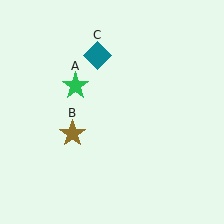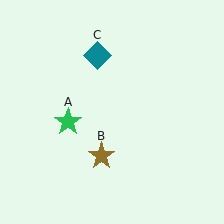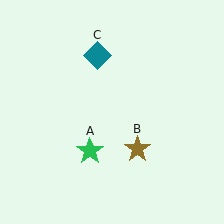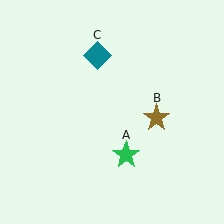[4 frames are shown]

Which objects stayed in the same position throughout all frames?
Teal diamond (object C) remained stationary.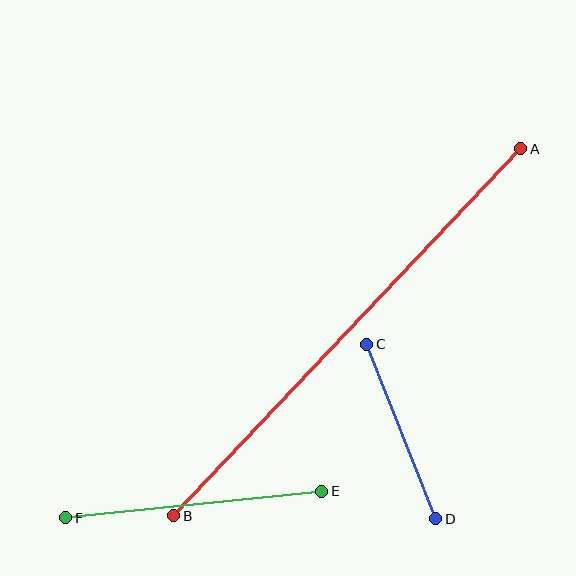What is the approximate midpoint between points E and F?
The midpoint is at approximately (194, 505) pixels.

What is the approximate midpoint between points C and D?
The midpoint is at approximately (401, 432) pixels.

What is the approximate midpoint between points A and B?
The midpoint is at approximately (347, 332) pixels.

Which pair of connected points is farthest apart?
Points A and B are farthest apart.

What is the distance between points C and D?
The distance is approximately 188 pixels.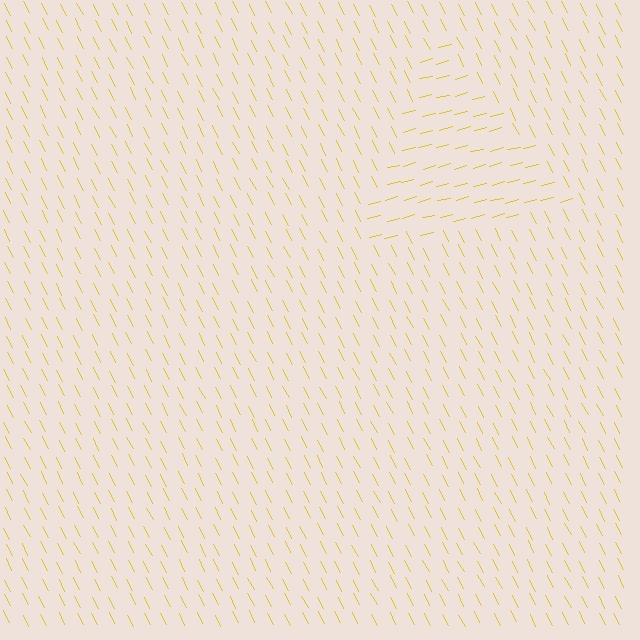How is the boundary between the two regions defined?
The boundary is defined purely by a change in line orientation (approximately 78 degrees difference). All lines are the same color and thickness.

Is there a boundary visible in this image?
Yes, there is a texture boundary formed by a change in line orientation.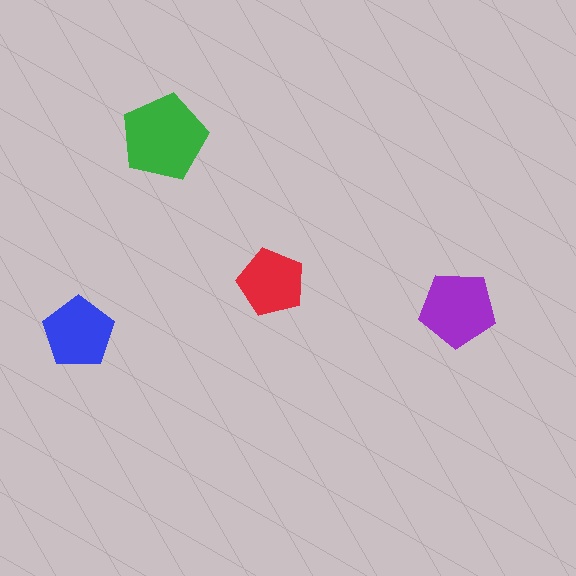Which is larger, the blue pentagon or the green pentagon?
The green one.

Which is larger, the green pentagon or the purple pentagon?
The green one.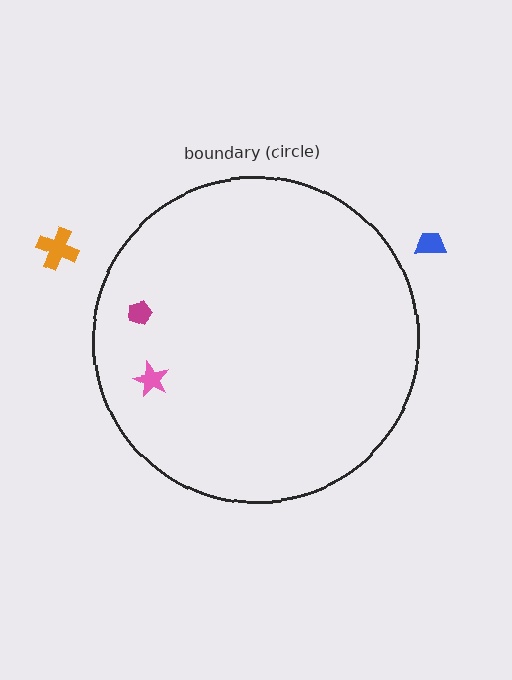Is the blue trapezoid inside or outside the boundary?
Outside.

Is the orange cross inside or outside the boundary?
Outside.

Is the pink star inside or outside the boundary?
Inside.